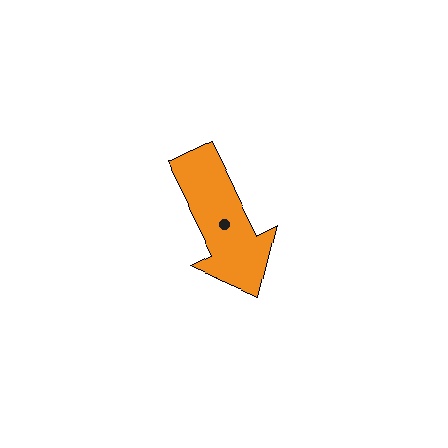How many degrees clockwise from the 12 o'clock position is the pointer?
Approximately 154 degrees.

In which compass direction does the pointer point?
Southeast.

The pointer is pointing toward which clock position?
Roughly 5 o'clock.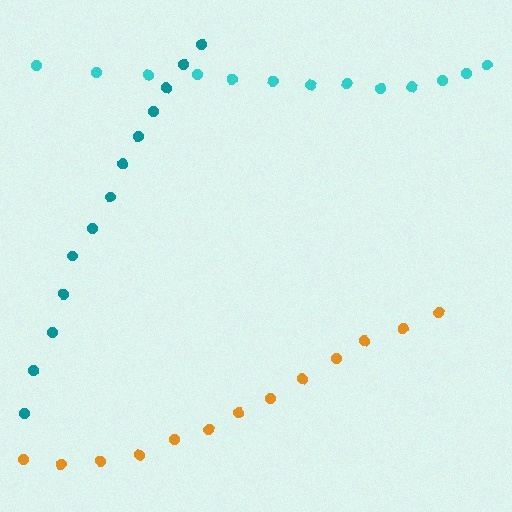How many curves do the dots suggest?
There are 3 distinct paths.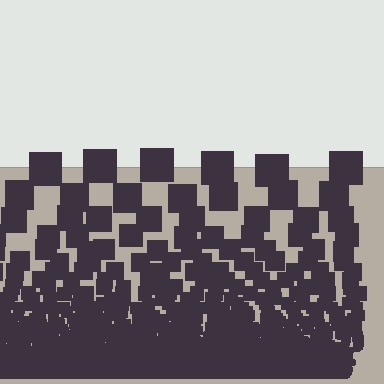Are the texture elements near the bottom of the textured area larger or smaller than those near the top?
Smaller. The gradient is inverted — elements near the bottom are smaller and denser.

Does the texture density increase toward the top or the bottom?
Density increases toward the bottom.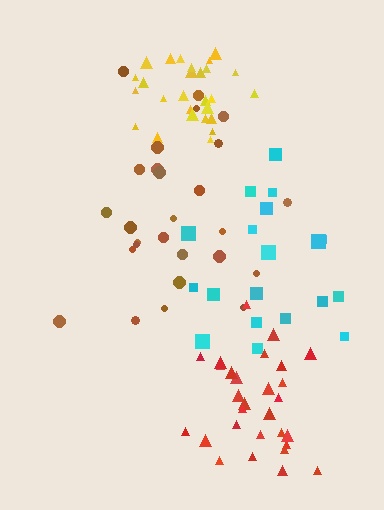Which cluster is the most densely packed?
Yellow.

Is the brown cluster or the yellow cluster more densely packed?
Yellow.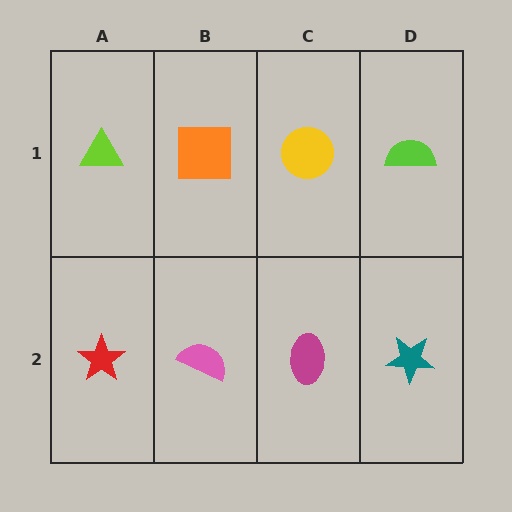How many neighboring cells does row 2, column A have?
2.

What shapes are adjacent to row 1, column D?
A teal star (row 2, column D), a yellow circle (row 1, column C).